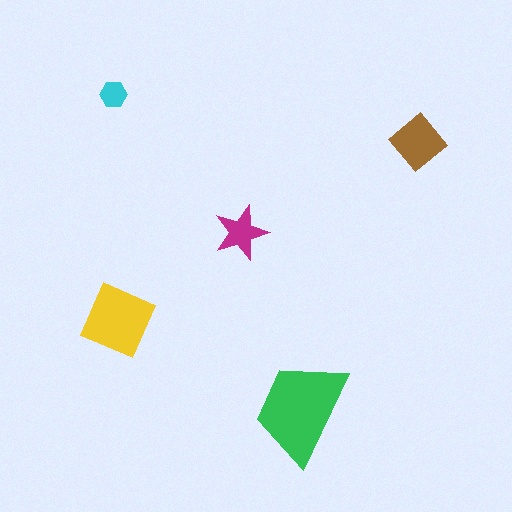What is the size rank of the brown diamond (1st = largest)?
3rd.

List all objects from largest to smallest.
The green trapezoid, the yellow diamond, the brown diamond, the magenta star, the cyan hexagon.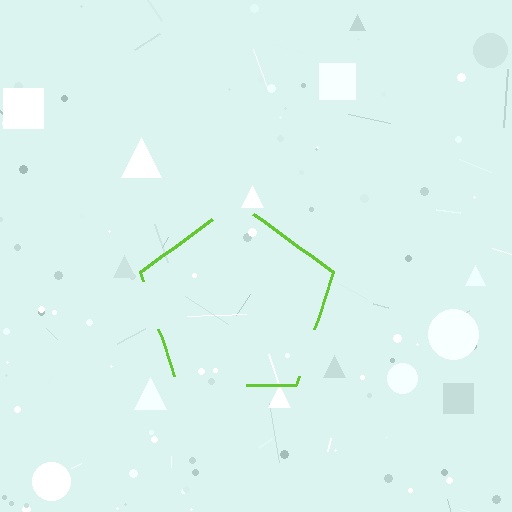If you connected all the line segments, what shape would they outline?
They would outline a pentagon.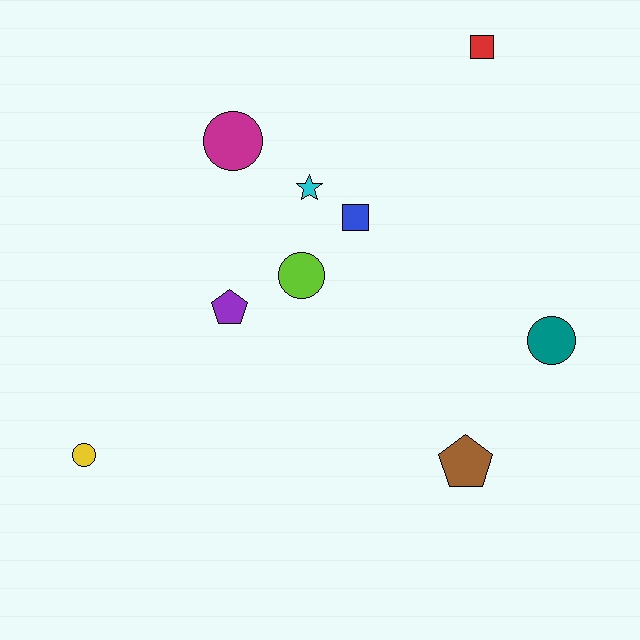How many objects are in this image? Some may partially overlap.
There are 9 objects.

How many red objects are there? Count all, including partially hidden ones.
There is 1 red object.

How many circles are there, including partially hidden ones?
There are 4 circles.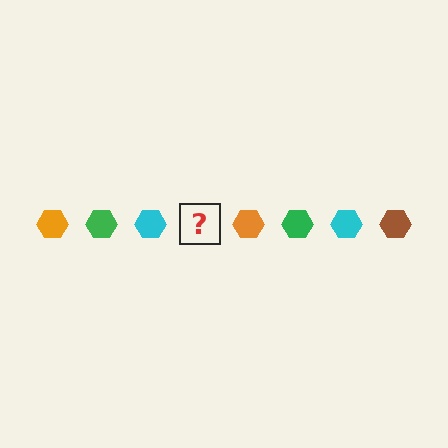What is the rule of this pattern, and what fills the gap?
The rule is that the pattern cycles through orange, green, cyan, brown hexagons. The gap should be filled with a brown hexagon.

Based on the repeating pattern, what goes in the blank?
The blank should be a brown hexagon.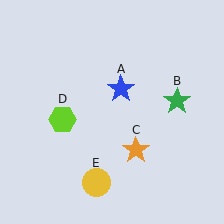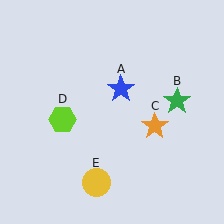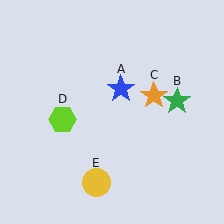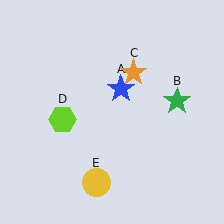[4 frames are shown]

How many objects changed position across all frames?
1 object changed position: orange star (object C).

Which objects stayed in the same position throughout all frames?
Blue star (object A) and green star (object B) and lime hexagon (object D) and yellow circle (object E) remained stationary.